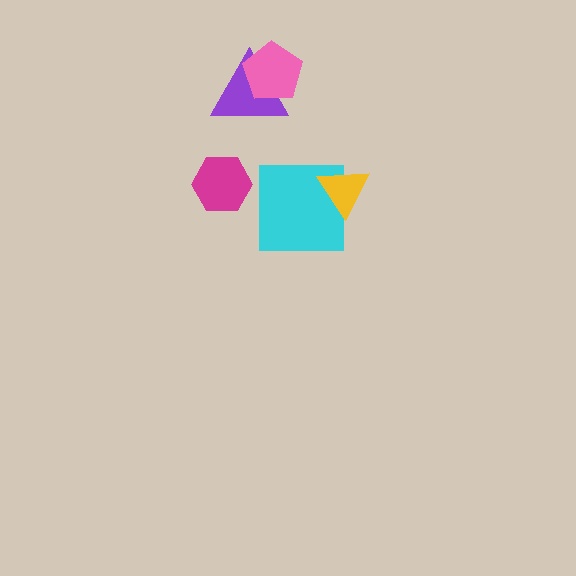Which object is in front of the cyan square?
The yellow triangle is in front of the cyan square.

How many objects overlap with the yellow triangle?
1 object overlaps with the yellow triangle.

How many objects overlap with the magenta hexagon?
0 objects overlap with the magenta hexagon.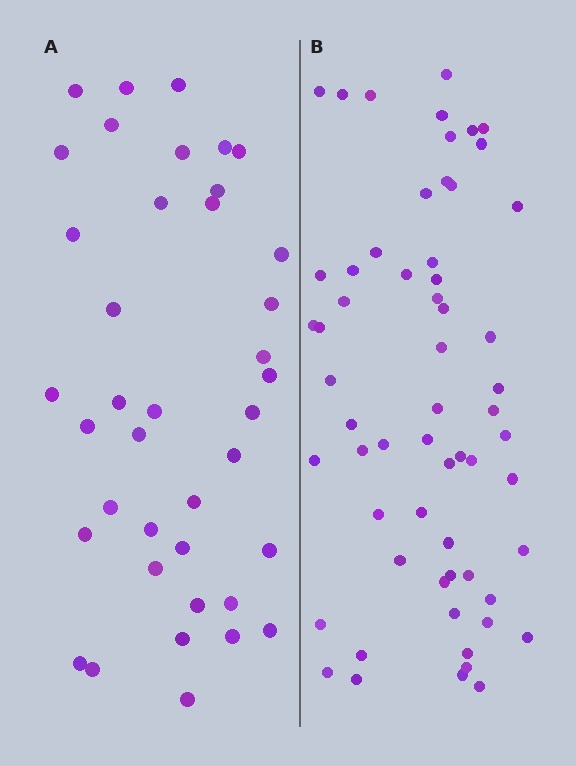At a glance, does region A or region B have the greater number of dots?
Region B (the right region) has more dots.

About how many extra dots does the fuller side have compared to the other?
Region B has approximately 20 more dots than region A.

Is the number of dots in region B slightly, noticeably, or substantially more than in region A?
Region B has substantially more. The ratio is roughly 1.5 to 1.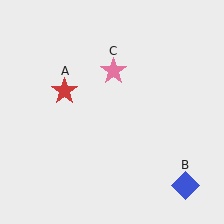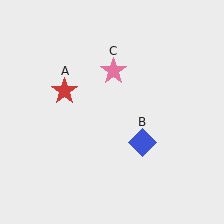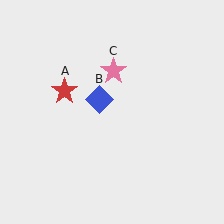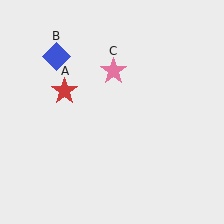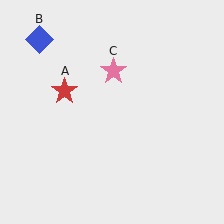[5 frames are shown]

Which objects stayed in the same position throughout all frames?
Red star (object A) and pink star (object C) remained stationary.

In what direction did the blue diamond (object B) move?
The blue diamond (object B) moved up and to the left.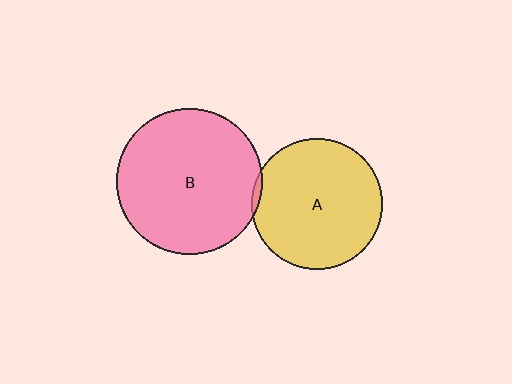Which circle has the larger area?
Circle B (pink).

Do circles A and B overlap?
Yes.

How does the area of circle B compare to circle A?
Approximately 1.2 times.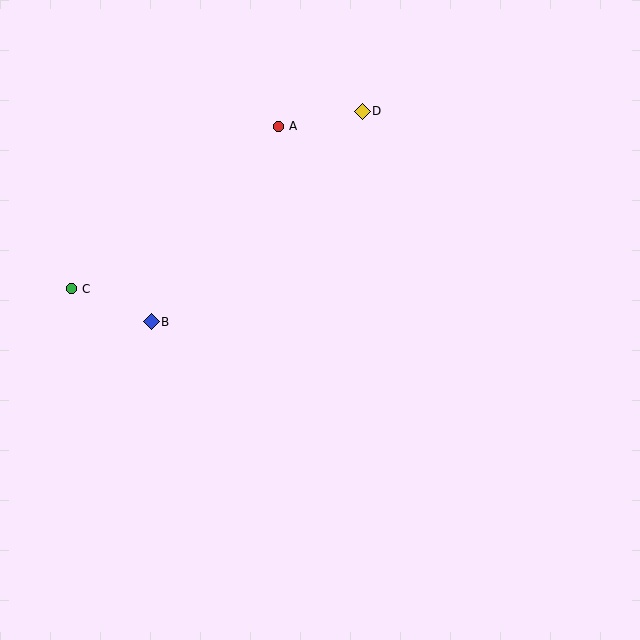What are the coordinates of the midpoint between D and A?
The midpoint between D and A is at (321, 119).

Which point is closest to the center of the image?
Point B at (151, 322) is closest to the center.